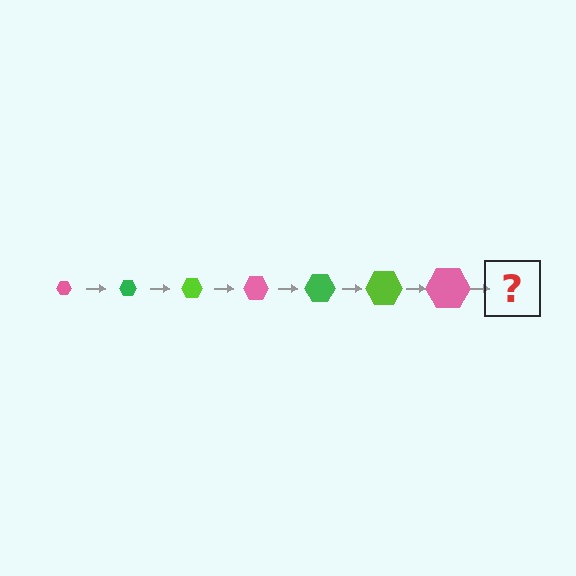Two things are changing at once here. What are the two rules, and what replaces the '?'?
The two rules are that the hexagon grows larger each step and the color cycles through pink, green, and lime. The '?' should be a green hexagon, larger than the previous one.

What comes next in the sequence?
The next element should be a green hexagon, larger than the previous one.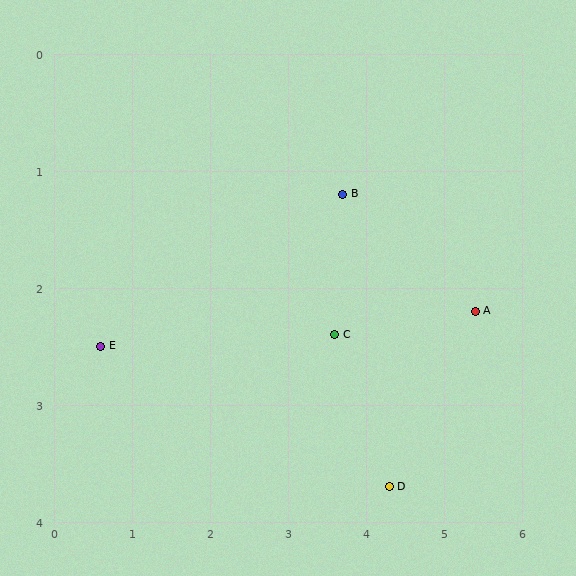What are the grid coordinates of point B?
Point B is at approximately (3.7, 1.2).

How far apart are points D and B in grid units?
Points D and B are about 2.6 grid units apart.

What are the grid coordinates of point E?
Point E is at approximately (0.6, 2.5).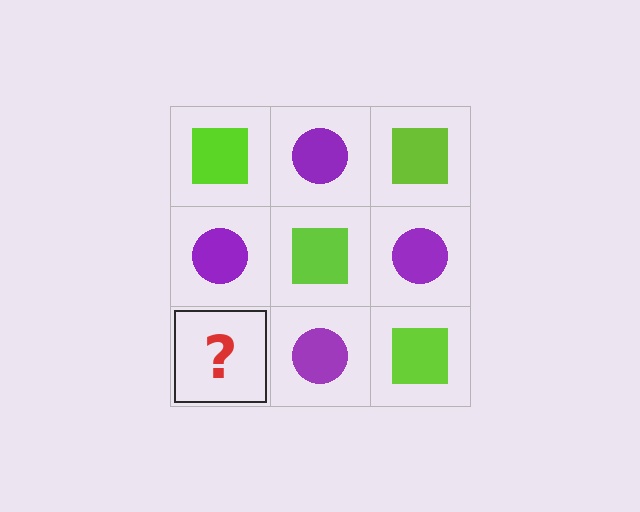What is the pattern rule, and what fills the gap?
The rule is that it alternates lime square and purple circle in a checkerboard pattern. The gap should be filled with a lime square.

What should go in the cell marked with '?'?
The missing cell should contain a lime square.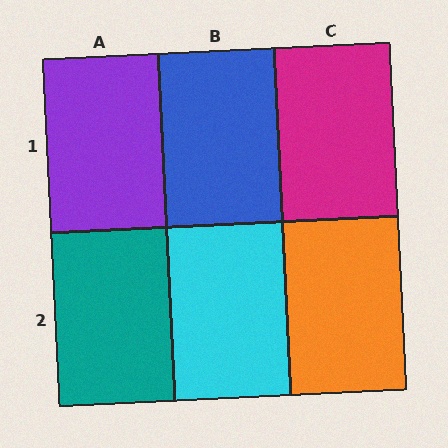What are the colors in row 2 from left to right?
Teal, cyan, orange.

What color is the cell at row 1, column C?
Magenta.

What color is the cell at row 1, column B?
Blue.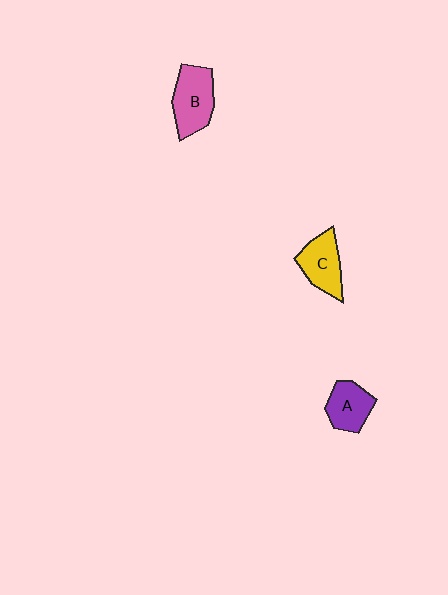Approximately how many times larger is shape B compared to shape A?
Approximately 1.3 times.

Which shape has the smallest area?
Shape A (purple).